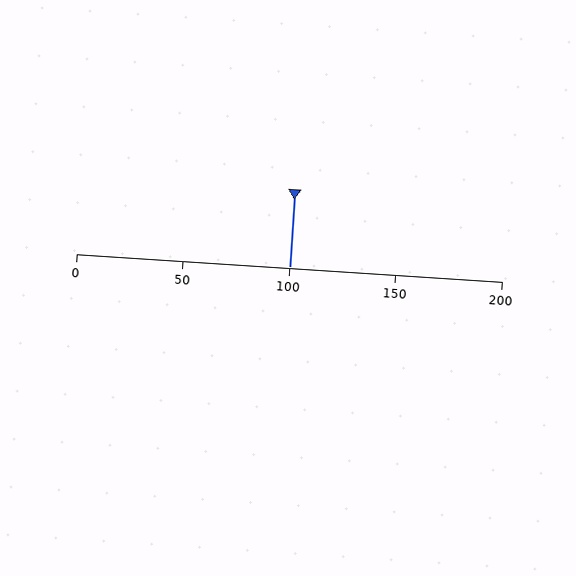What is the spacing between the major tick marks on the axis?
The major ticks are spaced 50 apart.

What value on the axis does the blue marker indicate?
The marker indicates approximately 100.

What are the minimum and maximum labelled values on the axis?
The axis runs from 0 to 200.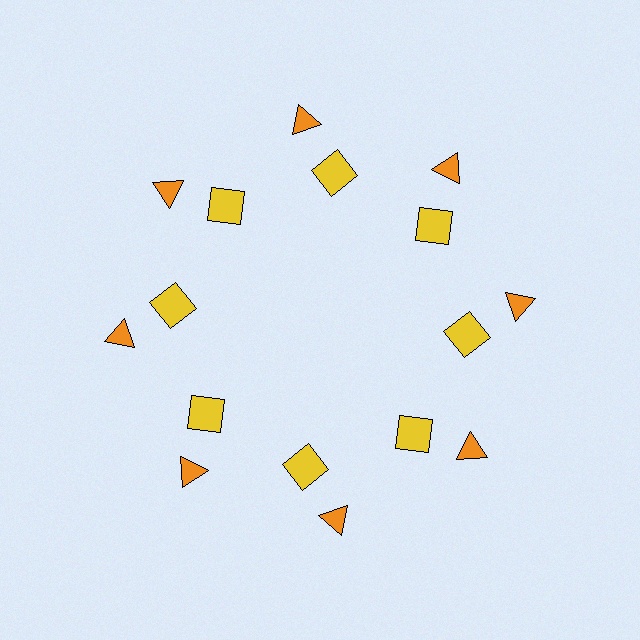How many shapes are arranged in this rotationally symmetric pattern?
There are 16 shapes, arranged in 8 groups of 2.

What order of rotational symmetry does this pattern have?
This pattern has 8-fold rotational symmetry.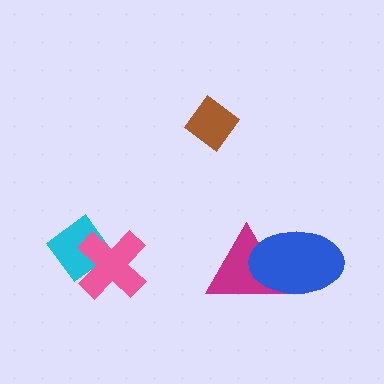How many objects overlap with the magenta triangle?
1 object overlaps with the magenta triangle.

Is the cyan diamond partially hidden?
Yes, it is partially covered by another shape.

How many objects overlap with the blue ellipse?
1 object overlaps with the blue ellipse.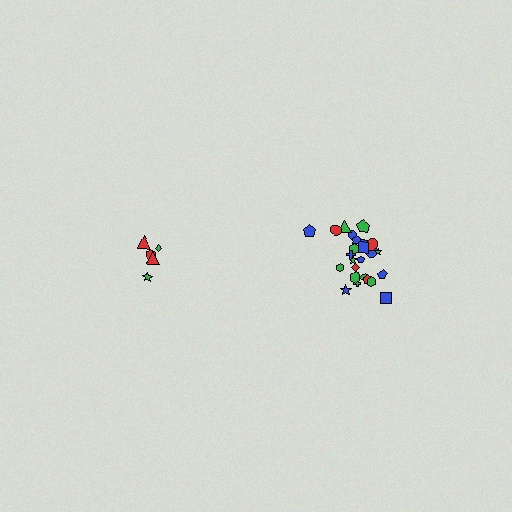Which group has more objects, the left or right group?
The right group.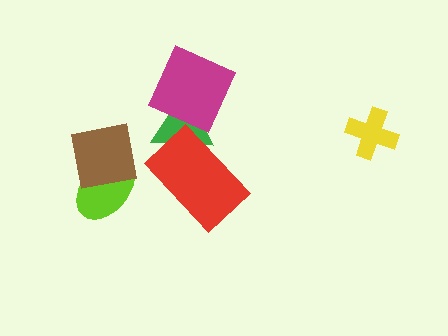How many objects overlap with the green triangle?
2 objects overlap with the green triangle.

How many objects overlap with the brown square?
1 object overlaps with the brown square.